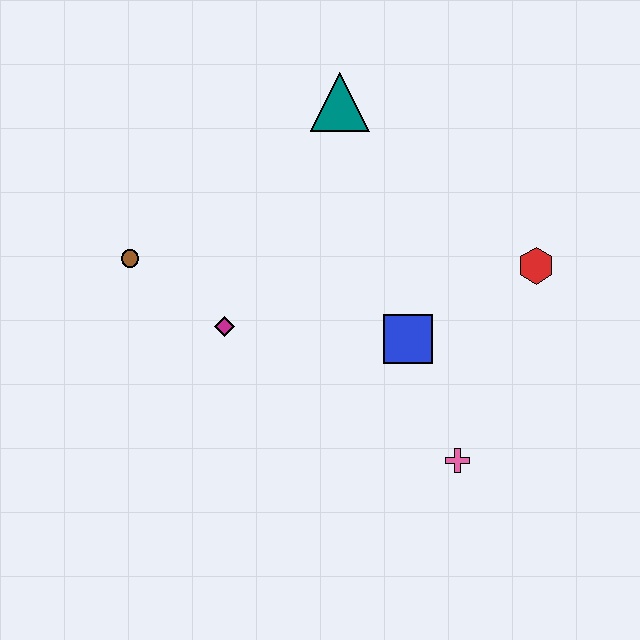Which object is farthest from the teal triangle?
The pink cross is farthest from the teal triangle.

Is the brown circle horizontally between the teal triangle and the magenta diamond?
No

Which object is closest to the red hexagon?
The blue square is closest to the red hexagon.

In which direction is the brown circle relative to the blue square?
The brown circle is to the left of the blue square.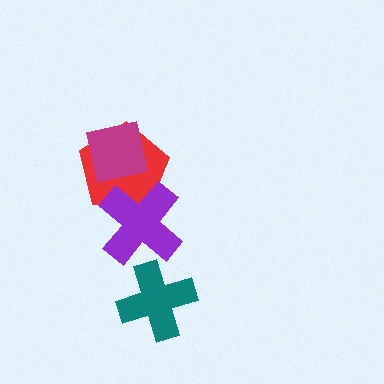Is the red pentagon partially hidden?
Yes, it is partially covered by another shape.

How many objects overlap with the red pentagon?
2 objects overlap with the red pentagon.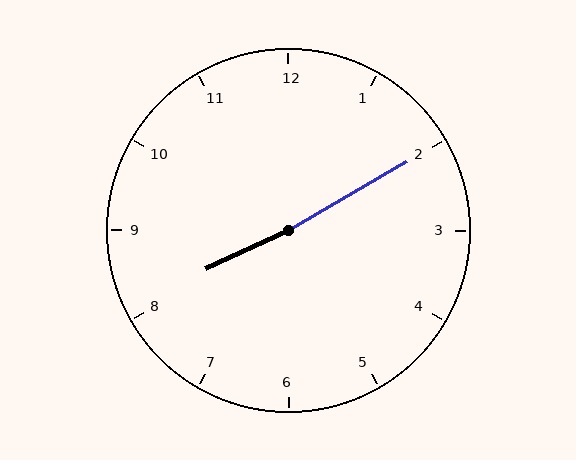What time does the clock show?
8:10.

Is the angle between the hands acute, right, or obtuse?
It is obtuse.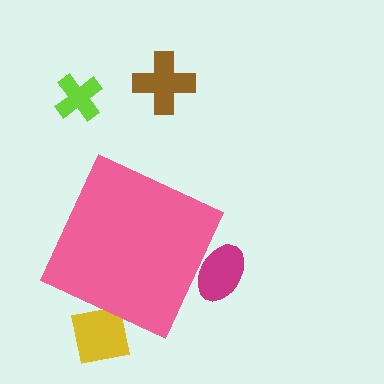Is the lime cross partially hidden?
No, the lime cross is fully visible.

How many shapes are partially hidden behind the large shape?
2 shapes are partially hidden.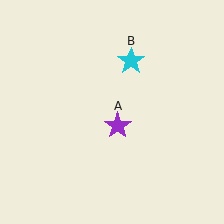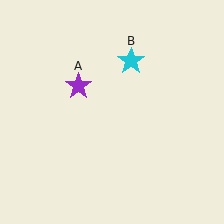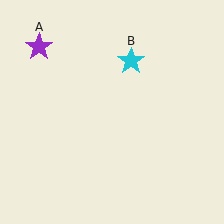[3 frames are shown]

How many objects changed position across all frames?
1 object changed position: purple star (object A).